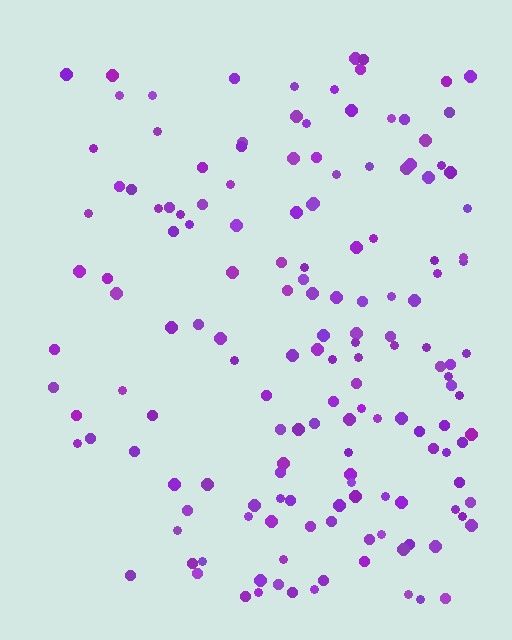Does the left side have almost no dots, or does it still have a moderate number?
Still a moderate number, just noticeably fewer than the right.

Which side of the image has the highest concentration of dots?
The right.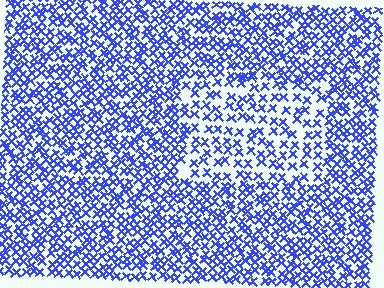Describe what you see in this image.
The image contains small blue elements arranged at two different densities. A rectangle-shaped region is visible where the elements are less densely packed than the surrounding area.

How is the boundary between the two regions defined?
The boundary is defined by a change in element density (approximately 1.7x ratio). All elements are the same color, size, and shape.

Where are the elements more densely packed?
The elements are more densely packed outside the rectangle boundary.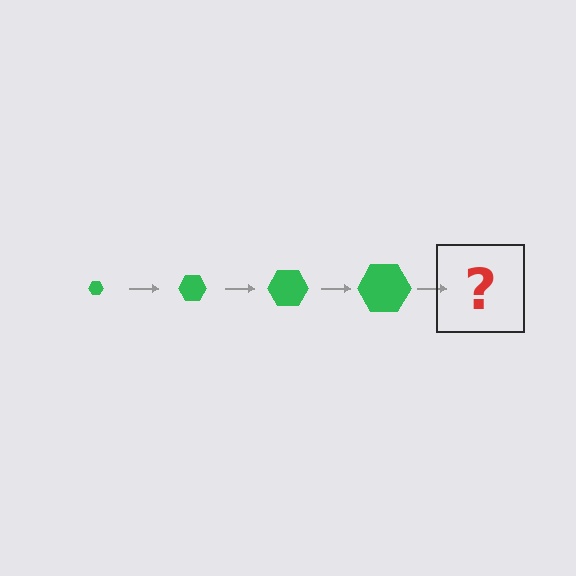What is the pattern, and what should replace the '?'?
The pattern is that the hexagon gets progressively larger each step. The '?' should be a green hexagon, larger than the previous one.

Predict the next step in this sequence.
The next step is a green hexagon, larger than the previous one.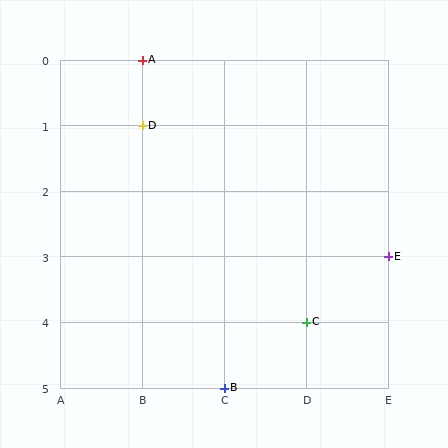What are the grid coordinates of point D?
Point D is at grid coordinates (B, 1).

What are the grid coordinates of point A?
Point A is at grid coordinates (B, 0).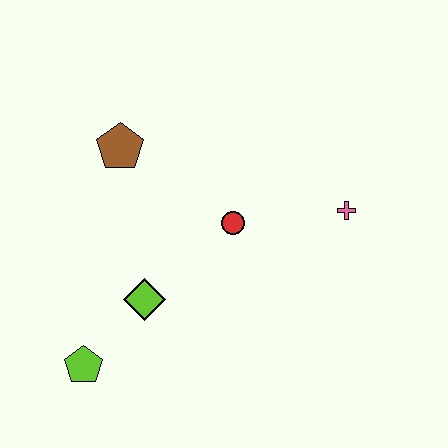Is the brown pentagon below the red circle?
No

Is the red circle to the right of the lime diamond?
Yes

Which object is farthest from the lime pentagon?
The pink cross is farthest from the lime pentagon.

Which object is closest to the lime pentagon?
The lime diamond is closest to the lime pentagon.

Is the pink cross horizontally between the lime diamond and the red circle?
No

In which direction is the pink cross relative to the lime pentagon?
The pink cross is to the right of the lime pentagon.